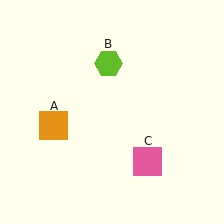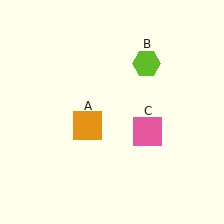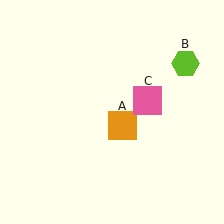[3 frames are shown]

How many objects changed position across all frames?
3 objects changed position: orange square (object A), lime hexagon (object B), pink square (object C).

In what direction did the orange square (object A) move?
The orange square (object A) moved right.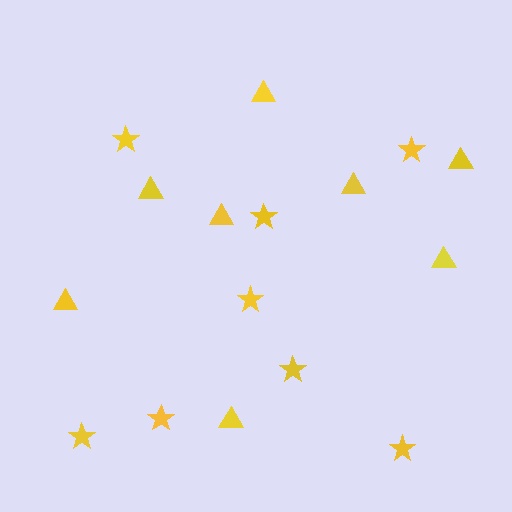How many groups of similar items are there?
There are 2 groups: one group of stars (8) and one group of triangles (8).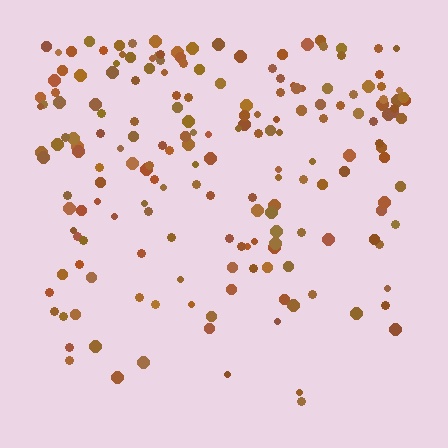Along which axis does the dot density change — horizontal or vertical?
Vertical.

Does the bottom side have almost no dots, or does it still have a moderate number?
Still a moderate number, just noticeably fewer than the top.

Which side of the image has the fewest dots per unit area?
The bottom.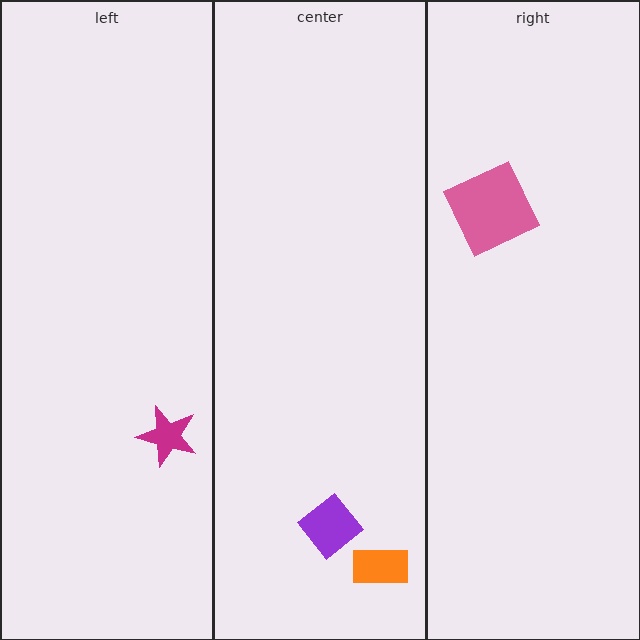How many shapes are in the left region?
1.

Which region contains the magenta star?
The left region.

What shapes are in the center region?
The purple diamond, the orange rectangle.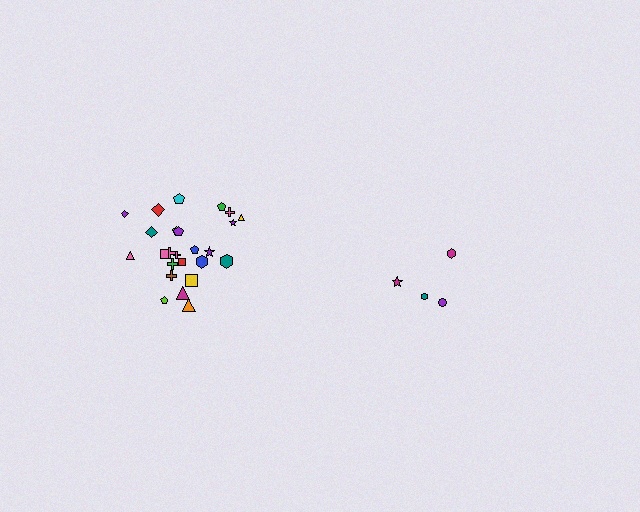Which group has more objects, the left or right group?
The left group.